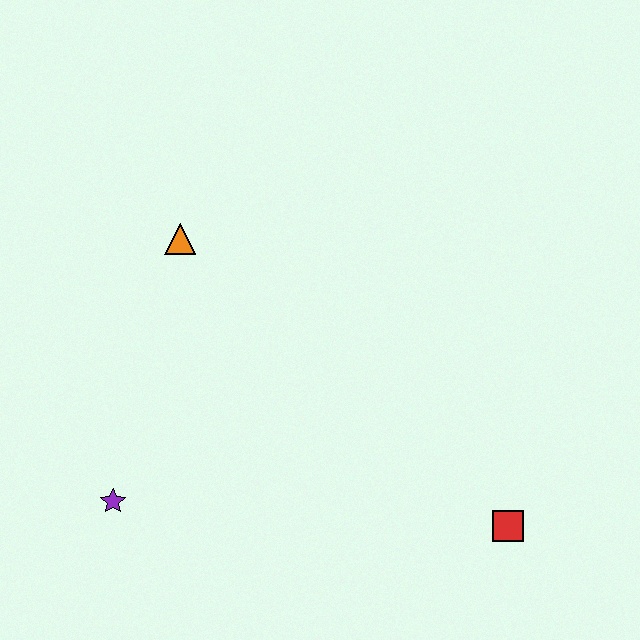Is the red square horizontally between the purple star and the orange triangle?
No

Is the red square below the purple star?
Yes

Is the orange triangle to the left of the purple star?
No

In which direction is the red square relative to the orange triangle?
The red square is to the right of the orange triangle.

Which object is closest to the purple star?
The orange triangle is closest to the purple star.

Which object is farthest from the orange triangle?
The red square is farthest from the orange triangle.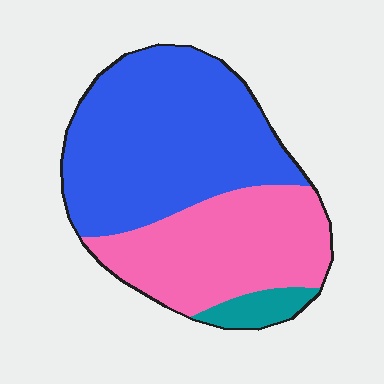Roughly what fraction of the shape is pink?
Pink takes up about three eighths (3/8) of the shape.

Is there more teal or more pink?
Pink.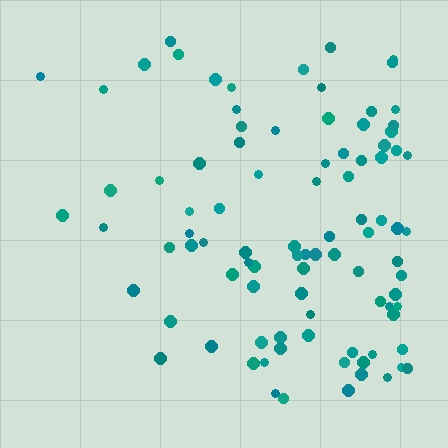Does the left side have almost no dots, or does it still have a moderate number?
Still a moderate number, just noticeably fewer than the right.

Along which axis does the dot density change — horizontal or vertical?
Horizontal.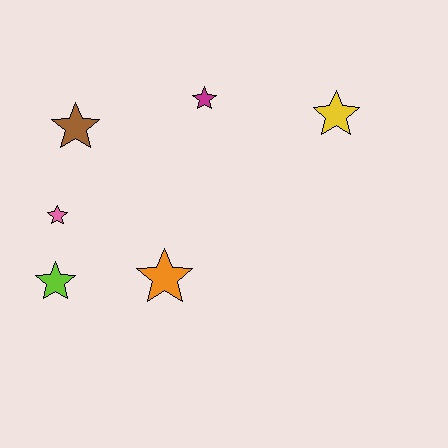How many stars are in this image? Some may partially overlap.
There are 6 stars.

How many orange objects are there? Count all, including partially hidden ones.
There is 1 orange object.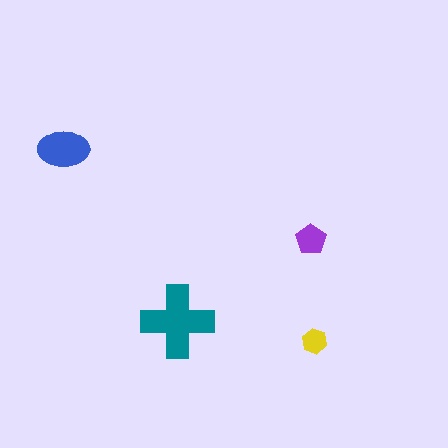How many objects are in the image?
There are 4 objects in the image.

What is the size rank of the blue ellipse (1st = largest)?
2nd.